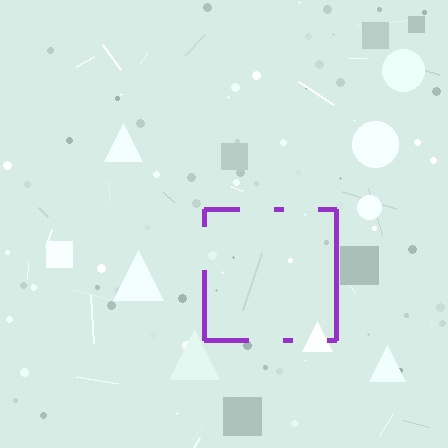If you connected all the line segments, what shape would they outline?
They would outline a square.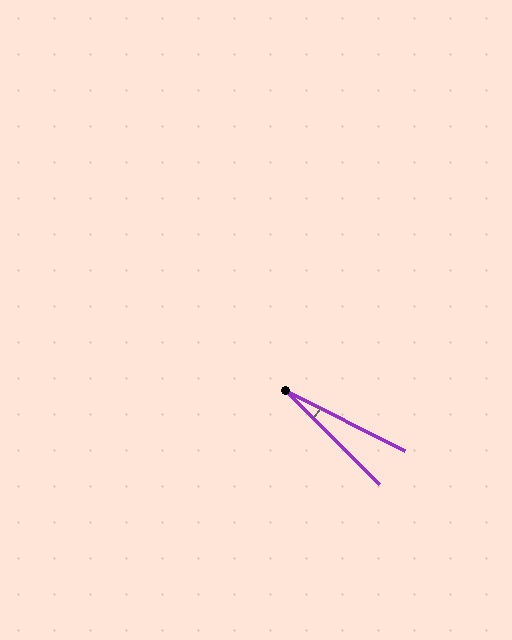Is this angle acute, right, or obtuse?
It is acute.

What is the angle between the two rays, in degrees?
Approximately 18 degrees.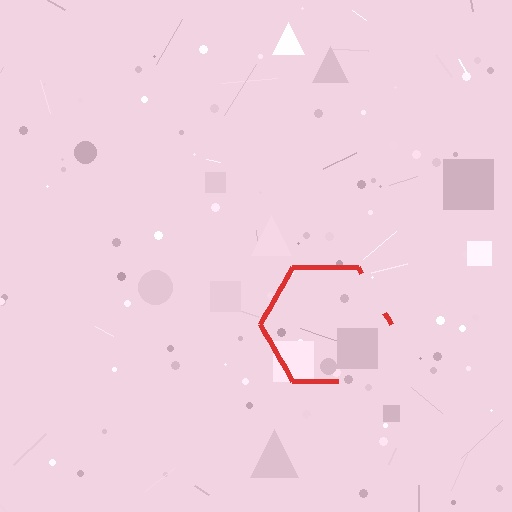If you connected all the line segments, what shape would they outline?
They would outline a hexagon.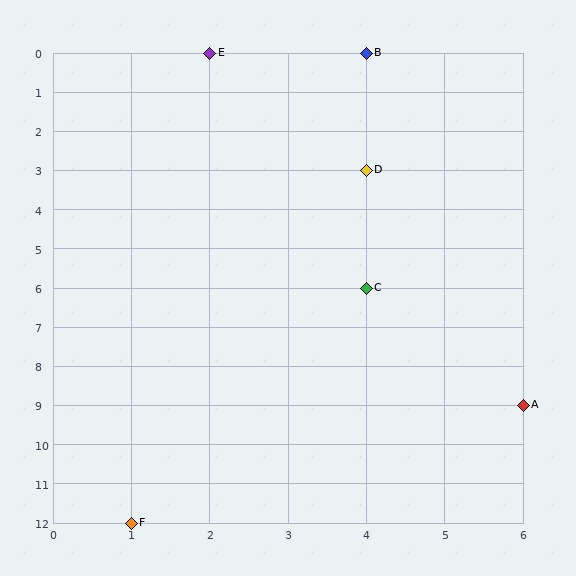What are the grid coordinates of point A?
Point A is at grid coordinates (6, 9).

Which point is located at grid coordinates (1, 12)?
Point F is at (1, 12).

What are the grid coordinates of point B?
Point B is at grid coordinates (4, 0).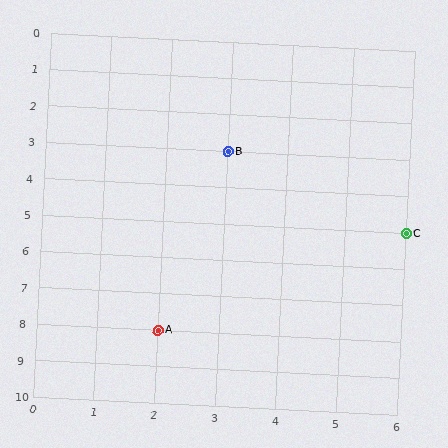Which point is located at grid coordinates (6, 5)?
Point C is at (6, 5).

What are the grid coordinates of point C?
Point C is at grid coordinates (6, 5).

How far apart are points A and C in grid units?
Points A and C are 4 columns and 3 rows apart (about 5.0 grid units diagonally).